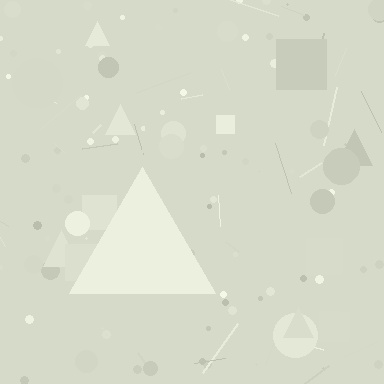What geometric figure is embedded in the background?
A triangle is embedded in the background.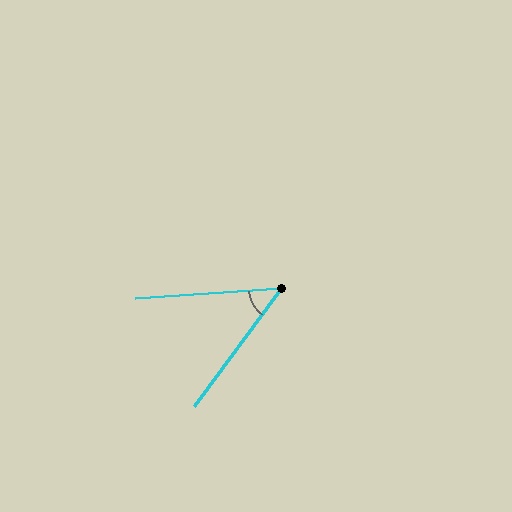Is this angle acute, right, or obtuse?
It is acute.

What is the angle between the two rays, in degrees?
Approximately 49 degrees.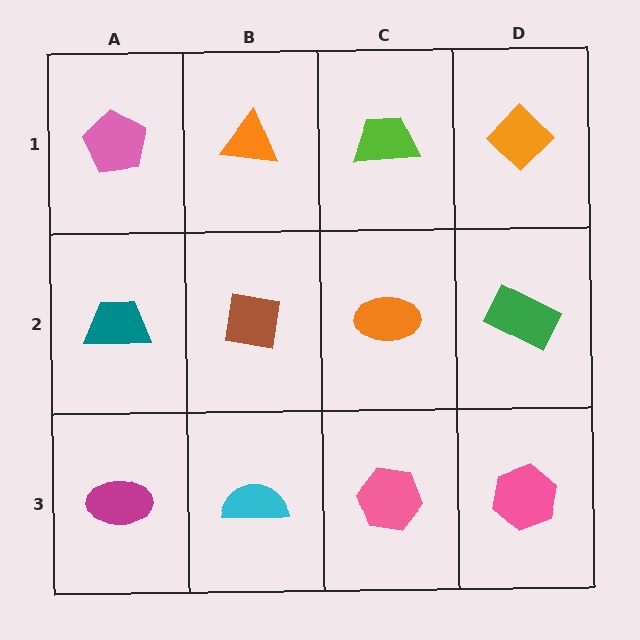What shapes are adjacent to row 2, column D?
An orange diamond (row 1, column D), a pink hexagon (row 3, column D), an orange ellipse (row 2, column C).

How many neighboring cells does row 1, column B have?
3.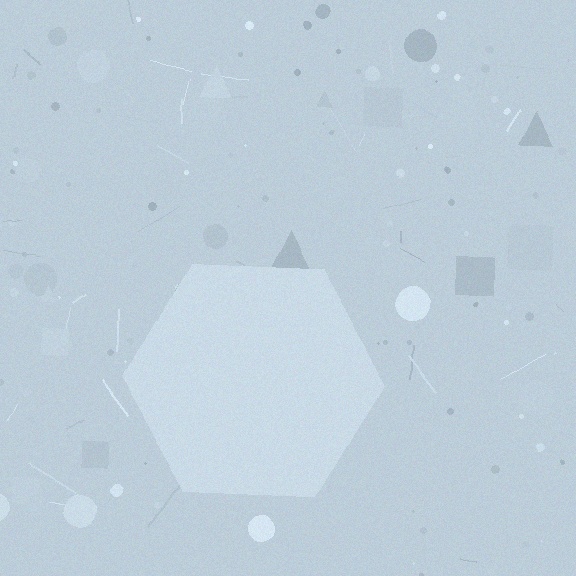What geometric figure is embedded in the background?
A hexagon is embedded in the background.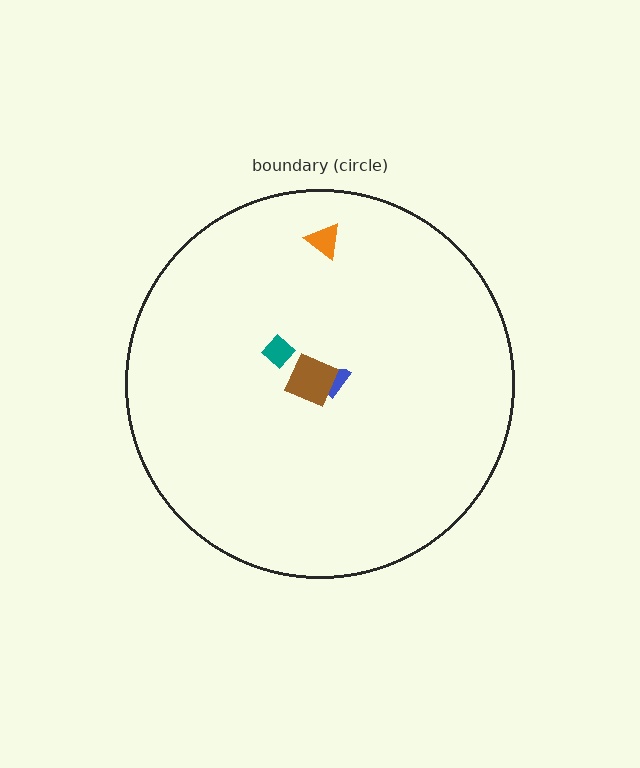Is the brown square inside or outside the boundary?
Inside.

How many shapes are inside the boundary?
4 inside, 0 outside.